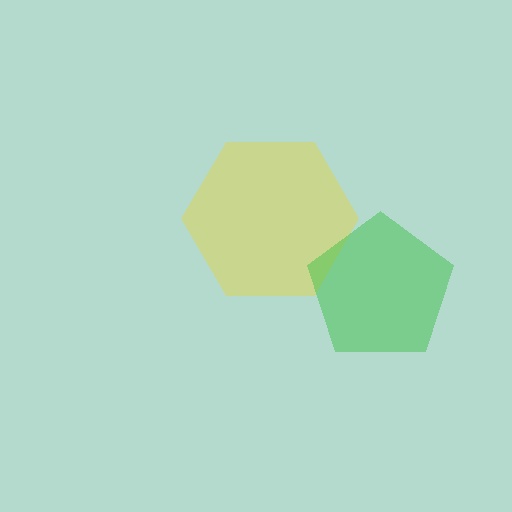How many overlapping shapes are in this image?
There are 2 overlapping shapes in the image.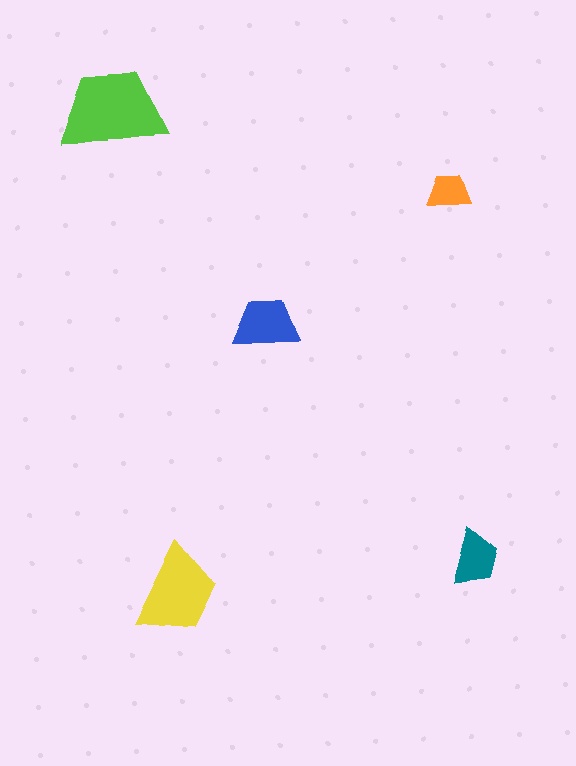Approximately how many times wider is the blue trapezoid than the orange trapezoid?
About 1.5 times wider.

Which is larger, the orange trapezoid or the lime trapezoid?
The lime one.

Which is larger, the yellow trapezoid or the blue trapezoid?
The yellow one.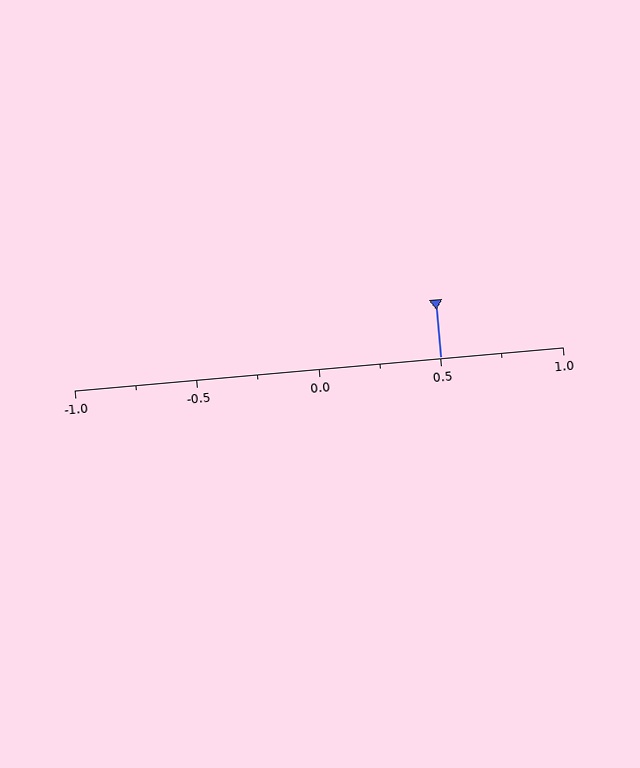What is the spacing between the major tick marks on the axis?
The major ticks are spaced 0.5 apart.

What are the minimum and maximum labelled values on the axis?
The axis runs from -1.0 to 1.0.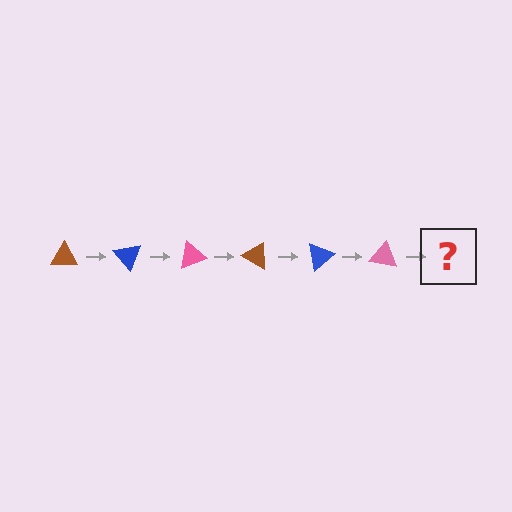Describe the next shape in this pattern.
It should be a brown triangle, rotated 300 degrees from the start.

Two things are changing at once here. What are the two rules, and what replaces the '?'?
The two rules are that it rotates 50 degrees each step and the color cycles through brown, blue, and pink. The '?' should be a brown triangle, rotated 300 degrees from the start.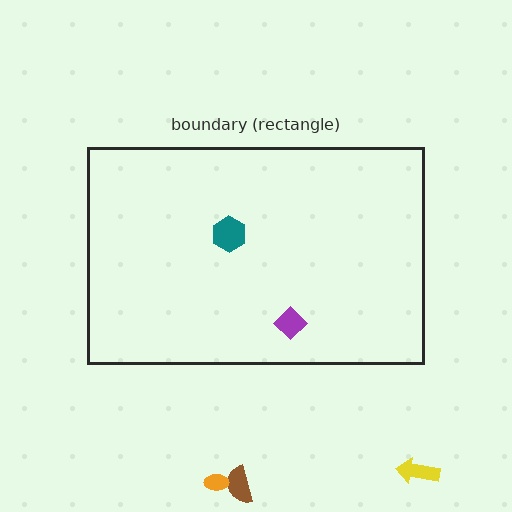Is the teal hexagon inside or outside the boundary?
Inside.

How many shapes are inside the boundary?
2 inside, 3 outside.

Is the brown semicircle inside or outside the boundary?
Outside.